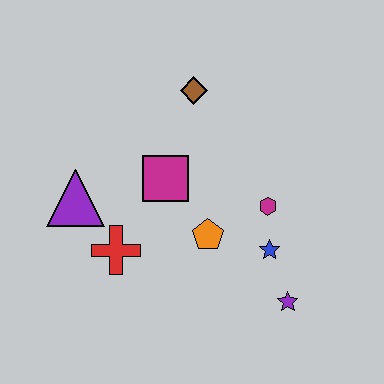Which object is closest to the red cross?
The purple triangle is closest to the red cross.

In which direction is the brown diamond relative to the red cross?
The brown diamond is above the red cross.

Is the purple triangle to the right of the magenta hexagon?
No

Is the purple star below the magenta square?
Yes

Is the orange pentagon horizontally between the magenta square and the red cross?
No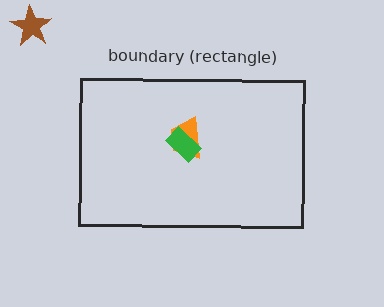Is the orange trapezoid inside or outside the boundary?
Inside.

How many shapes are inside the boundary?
2 inside, 1 outside.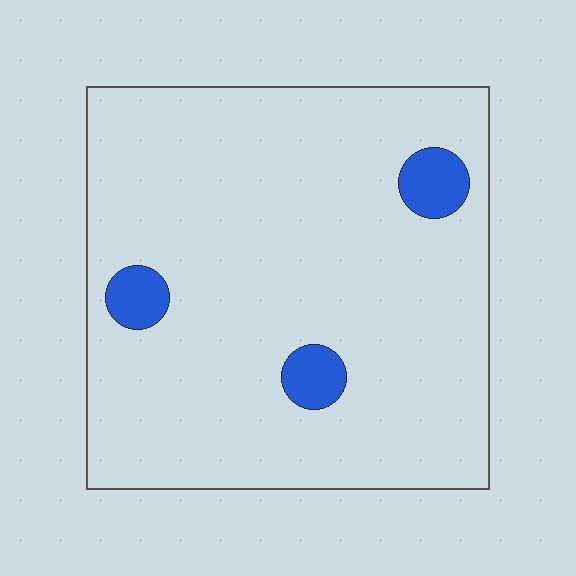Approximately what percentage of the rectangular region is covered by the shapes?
Approximately 5%.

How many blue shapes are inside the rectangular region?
3.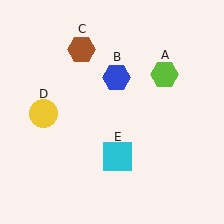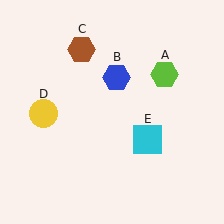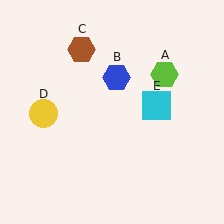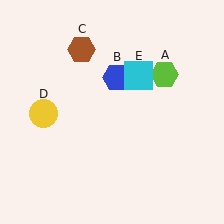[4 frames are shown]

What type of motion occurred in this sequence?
The cyan square (object E) rotated counterclockwise around the center of the scene.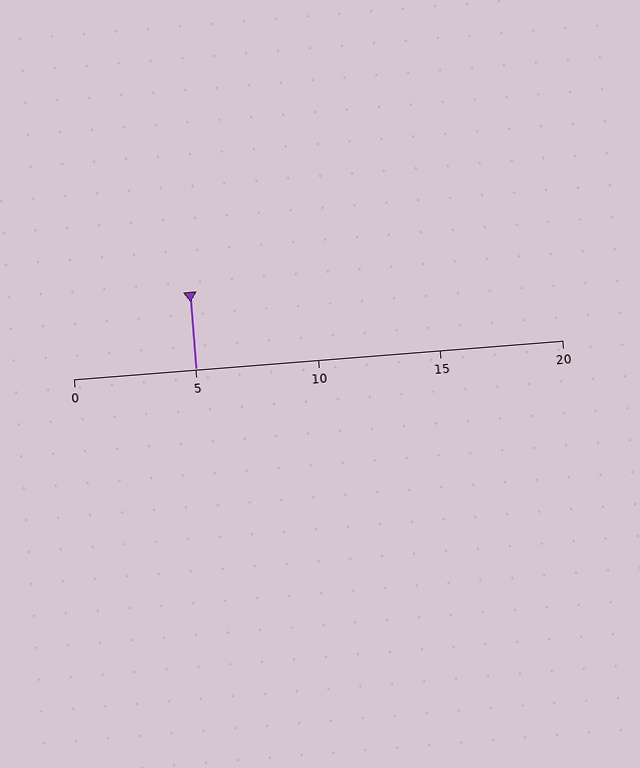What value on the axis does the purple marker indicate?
The marker indicates approximately 5.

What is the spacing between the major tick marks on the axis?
The major ticks are spaced 5 apart.